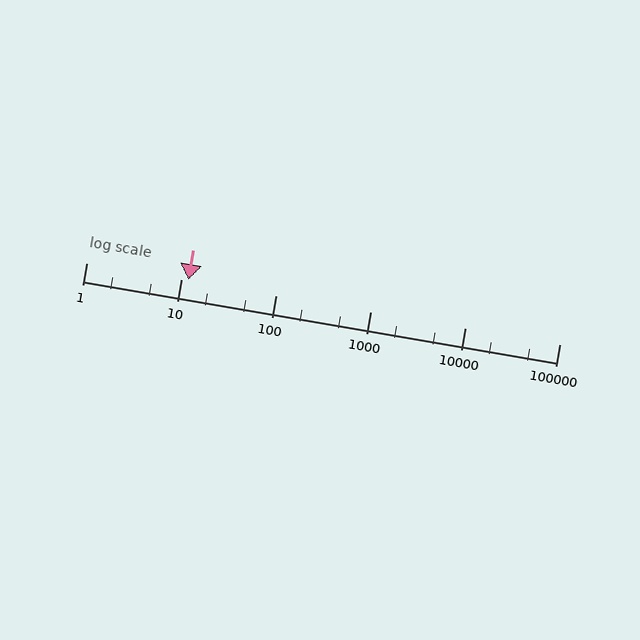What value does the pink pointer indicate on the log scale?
The pointer indicates approximately 12.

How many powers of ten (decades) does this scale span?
The scale spans 5 decades, from 1 to 100000.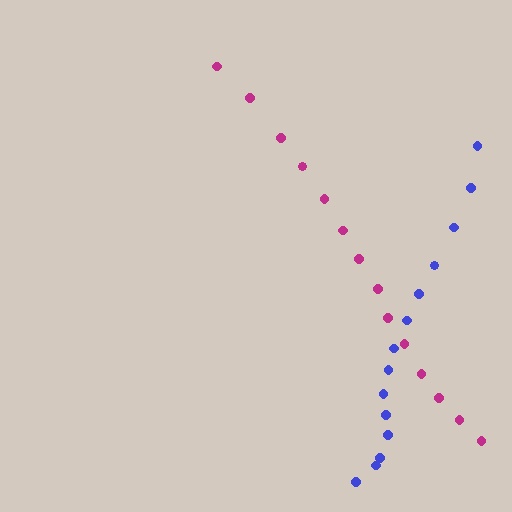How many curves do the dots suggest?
There are 2 distinct paths.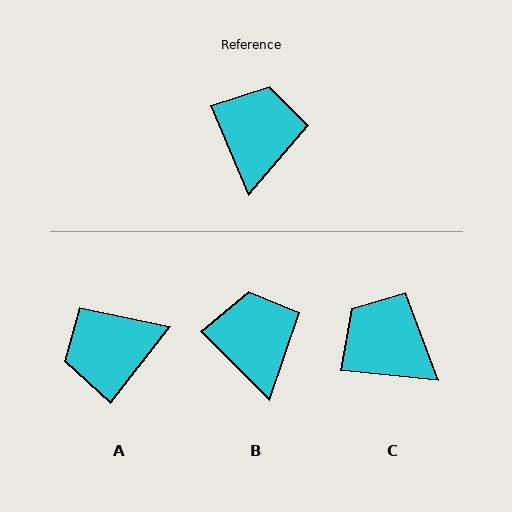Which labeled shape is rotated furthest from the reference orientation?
A, about 119 degrees away.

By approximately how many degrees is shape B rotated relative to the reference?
Approximately 22 degrees counter-clockwise.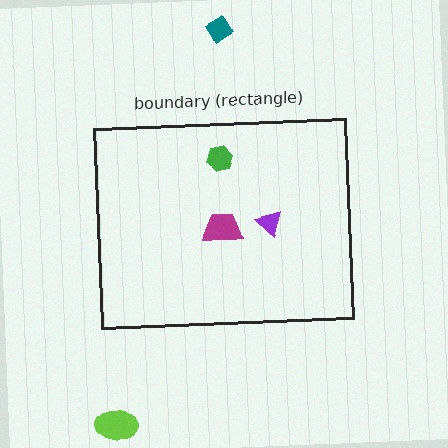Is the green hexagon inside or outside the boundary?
Inside.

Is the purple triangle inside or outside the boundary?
Inside.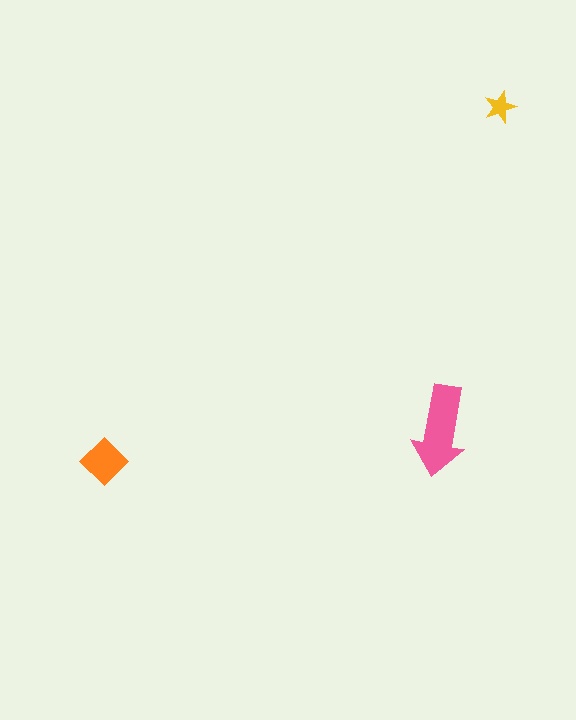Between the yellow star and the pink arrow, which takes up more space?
The pink arrow.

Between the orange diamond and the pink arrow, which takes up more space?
The pink arrow.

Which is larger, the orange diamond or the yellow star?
The orange diamond.